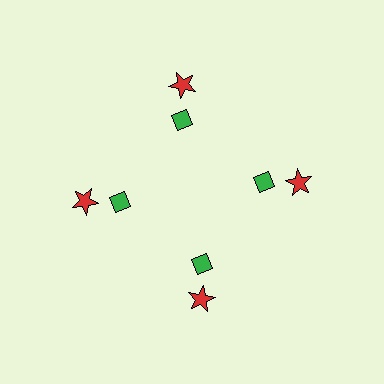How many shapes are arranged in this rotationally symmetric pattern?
There are 8 shapes, arranged in 4 groups of 2.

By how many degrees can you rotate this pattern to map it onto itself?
The pattern maps onto itself every 90 degrees of rotation.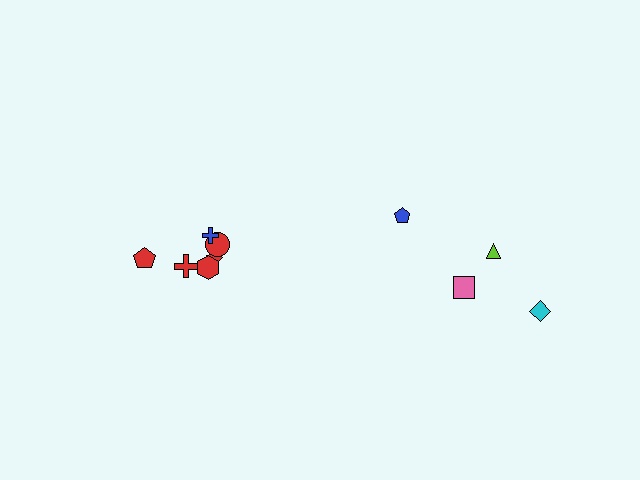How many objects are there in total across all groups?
There are 11 objects.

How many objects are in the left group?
There are 7 objects.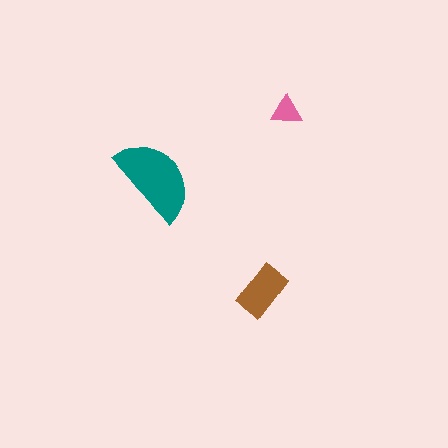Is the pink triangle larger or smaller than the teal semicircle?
Smaller.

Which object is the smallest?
The pink triangle.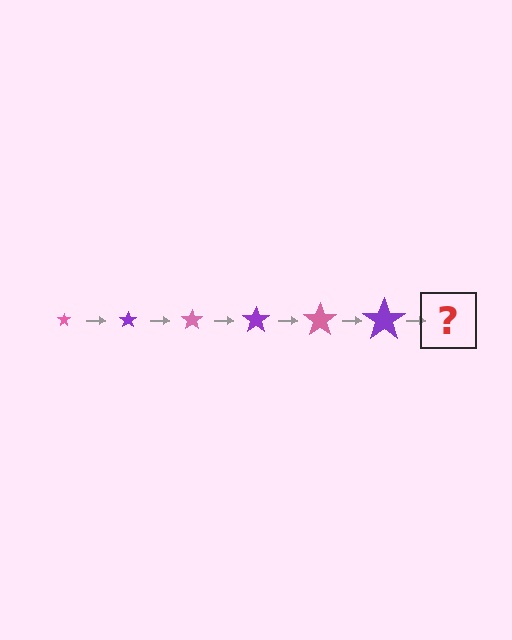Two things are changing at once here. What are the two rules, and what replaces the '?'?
The two rules are that the star grows larger each step and the color cycles through pink and purple. The '?' should be a pink star, larger than the previous one.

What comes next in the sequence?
The next element should be a pink star, larger than the previous one.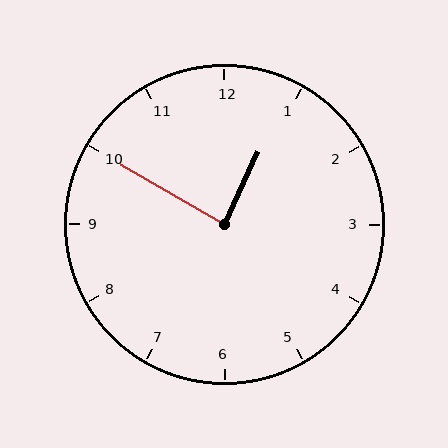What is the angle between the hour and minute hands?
Approximately 85 degrees.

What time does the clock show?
12:50.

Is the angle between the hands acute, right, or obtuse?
It is right.